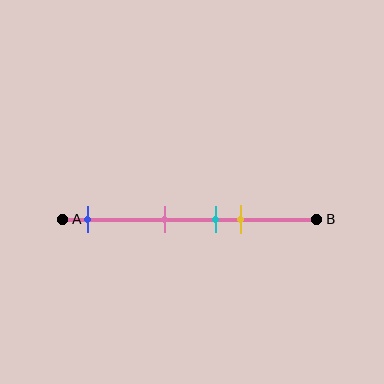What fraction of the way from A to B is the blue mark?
The blue mark is approximately 10% (0.1) of the way from A to B.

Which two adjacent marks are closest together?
The cyan and yellow marks are the closest adjacent pair.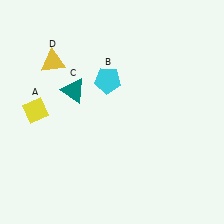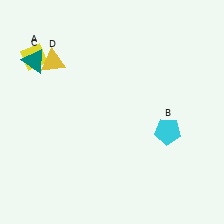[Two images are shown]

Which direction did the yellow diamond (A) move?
The yellow diamond (A) moved up.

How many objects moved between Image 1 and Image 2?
3 objects moved between the two images.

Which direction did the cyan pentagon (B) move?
The cyan pentagon (B) moved right.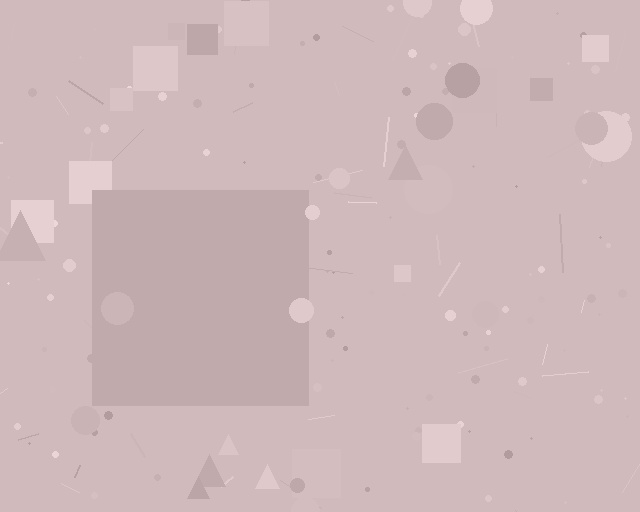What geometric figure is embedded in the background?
A square is embedded in the background.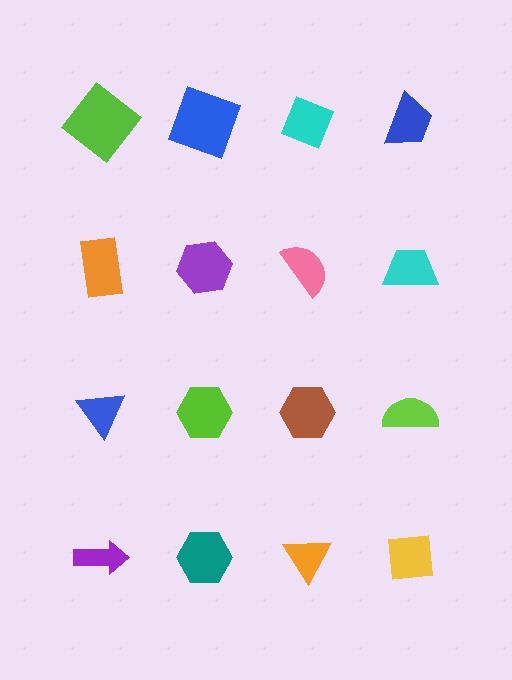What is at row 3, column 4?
A lime semicircle.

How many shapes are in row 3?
4 shapes.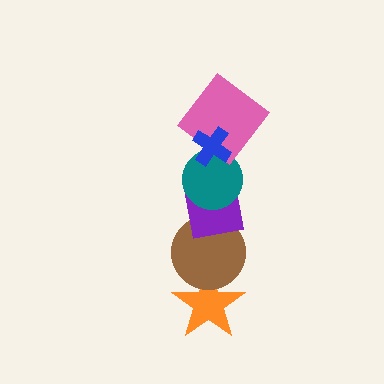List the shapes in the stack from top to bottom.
From top to bottom: the blue cross, the pink diamond, the teal circle, the purple square, the brown circle, the orange star.